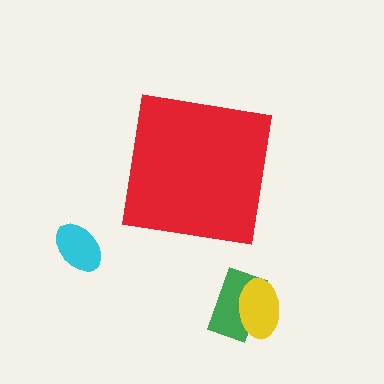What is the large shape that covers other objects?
A red square.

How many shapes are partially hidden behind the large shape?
0 shapes are partially hidden.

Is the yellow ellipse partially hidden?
No, the yellow ellipse is fully visible.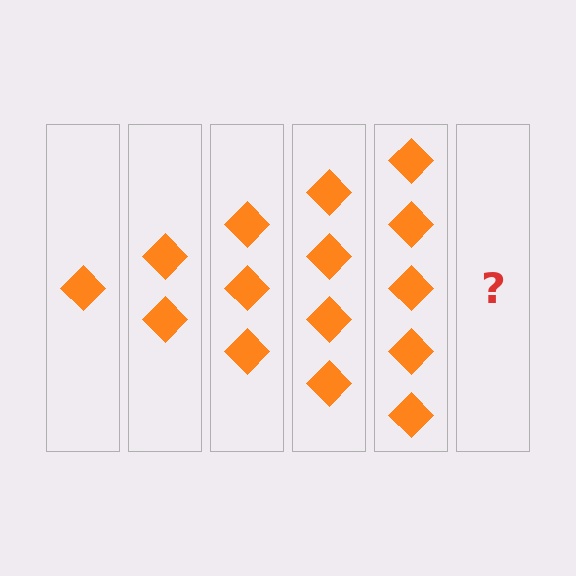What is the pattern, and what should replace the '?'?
The pattern is that each step adds one more diamond. The '?' should be 6 diamonds.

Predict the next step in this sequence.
The next step is 6 diamonds.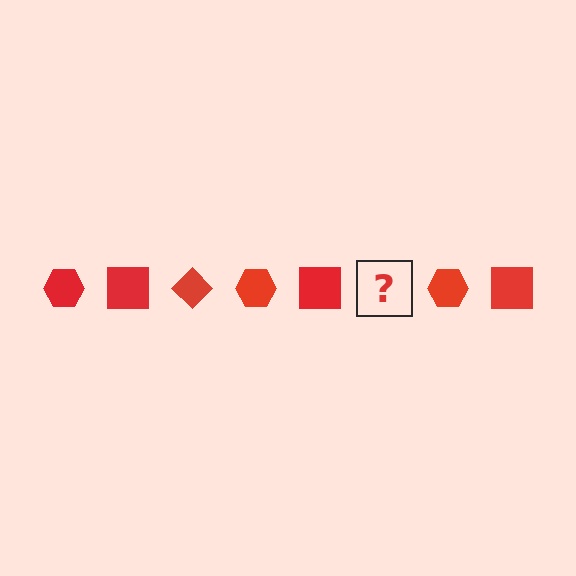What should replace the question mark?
The question mark should be replaced with a red diamond.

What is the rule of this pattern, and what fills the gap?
The rule is that the pattern cycles through hexagon, square, diamond shapes in red. The gap should be filled with a red diamond.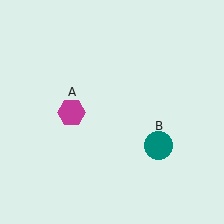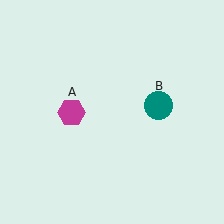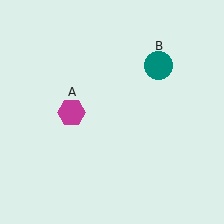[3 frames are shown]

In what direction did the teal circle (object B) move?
The teal circle (object B) moved up.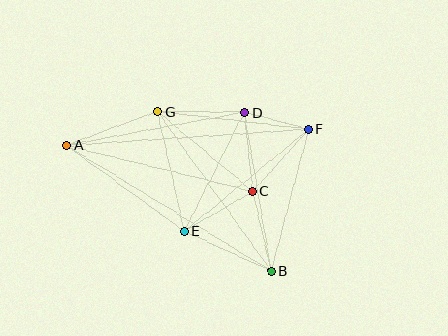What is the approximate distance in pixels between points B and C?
The distance between B and C is approximately 82 pixels.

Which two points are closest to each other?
Points D and F are closest to each other.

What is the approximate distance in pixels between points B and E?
The distance between B and E is approximately 95 pixels.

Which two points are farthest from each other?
Points A and F are farthest from each other.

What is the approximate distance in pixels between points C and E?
The distance between C and E is approximately 79 pixels.